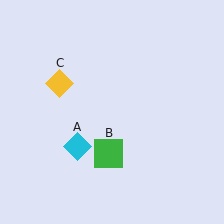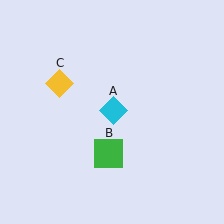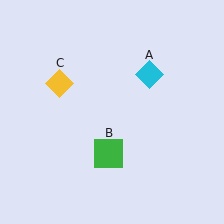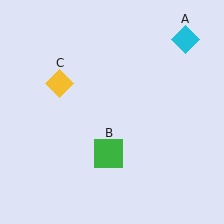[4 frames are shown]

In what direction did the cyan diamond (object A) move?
The cyan diamond (object A) moved up and to the right.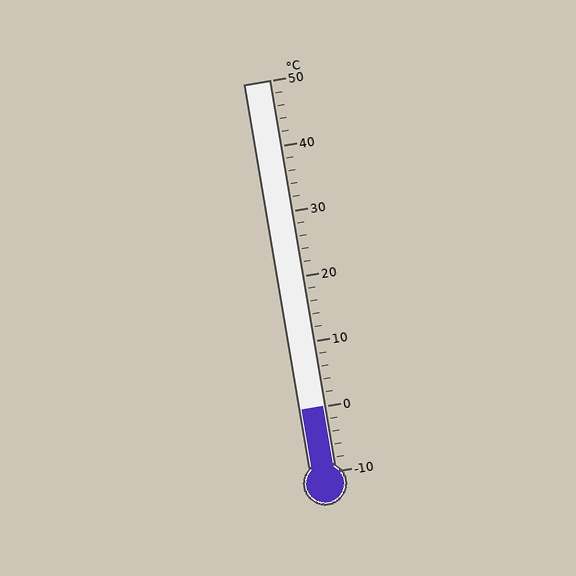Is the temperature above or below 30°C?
The temperature is below 30°C.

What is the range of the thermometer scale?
The thermometer scale ranges from -10°C to 50°C.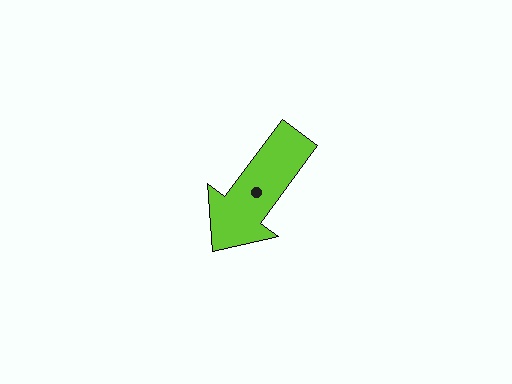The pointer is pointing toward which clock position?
Roughly 7 o'clock.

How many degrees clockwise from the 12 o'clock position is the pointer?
Approximately 216 degrees.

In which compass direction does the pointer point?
Southwest.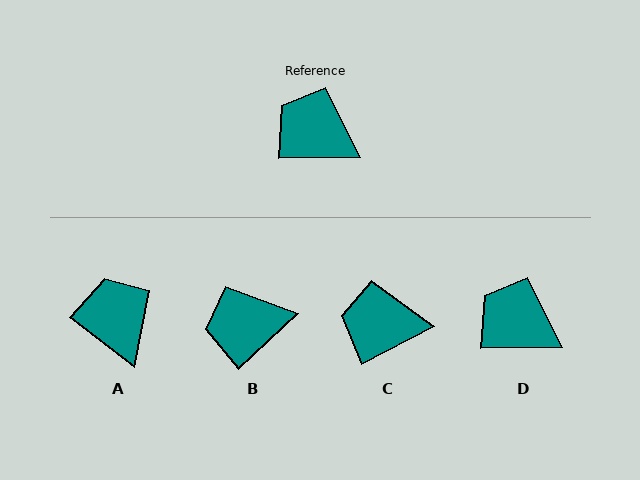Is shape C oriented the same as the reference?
No, it is off by about 27 degrees.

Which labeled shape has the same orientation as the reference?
D.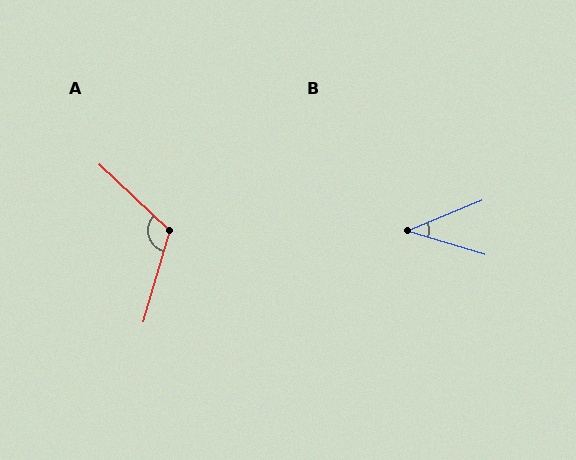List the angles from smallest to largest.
B (39°), A (118°).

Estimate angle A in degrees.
Approximately 118 degrees.